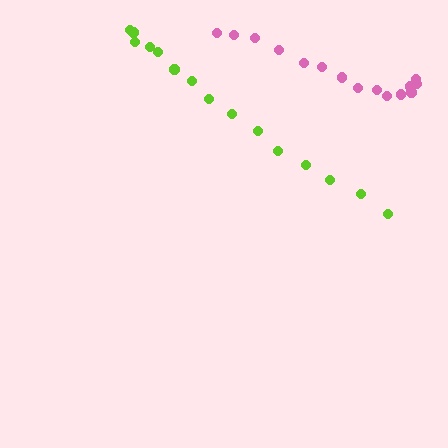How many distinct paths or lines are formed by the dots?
There are 2 distinct paths.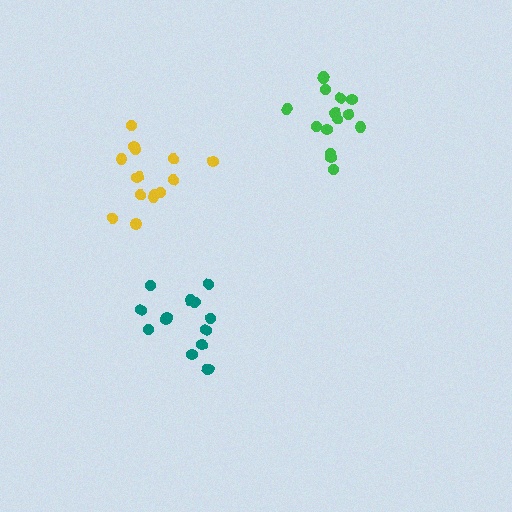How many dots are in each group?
Group 1: 14 dots, Group 2: 15 dots, Group 3: 15 dots (44 total).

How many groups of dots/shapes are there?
There are 3 groups.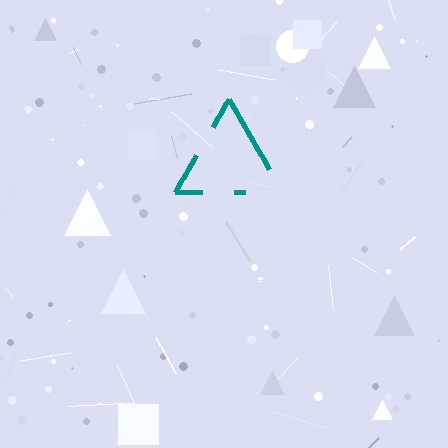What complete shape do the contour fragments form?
The contour fragments form a triangle.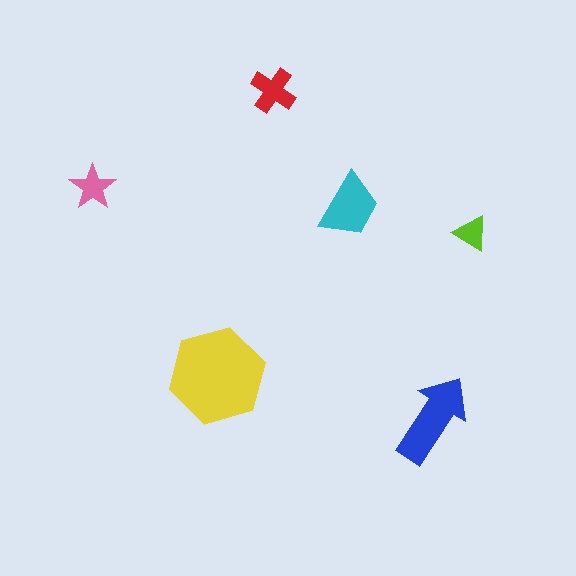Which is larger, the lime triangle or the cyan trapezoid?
The cyan trapezoid.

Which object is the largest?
The yellow hexagon.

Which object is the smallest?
The lime triangle.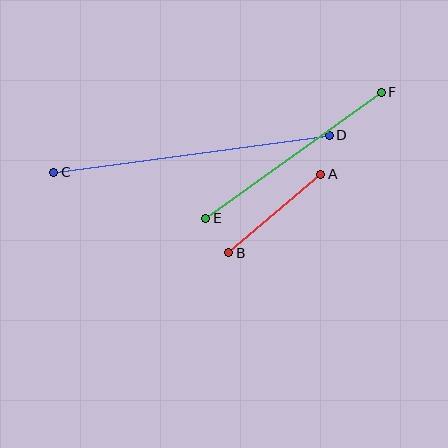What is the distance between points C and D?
The distance is approximately 278 pixels.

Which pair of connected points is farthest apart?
Points C and D are farthest apart.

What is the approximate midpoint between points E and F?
The midpoint is at approximately (294, 155) pixels.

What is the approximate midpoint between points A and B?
The midpoint is at approximately (275, 214) pixels.